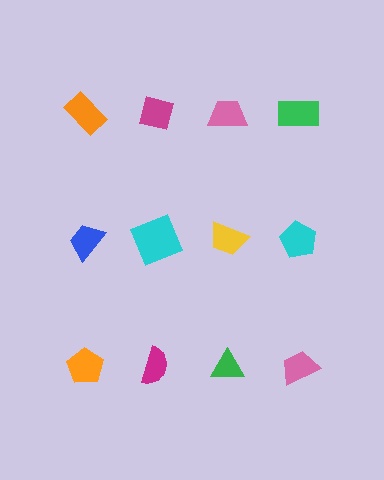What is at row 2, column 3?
A yellow trapezoid.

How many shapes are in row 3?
4 shapes.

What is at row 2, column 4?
A cyan pentagon.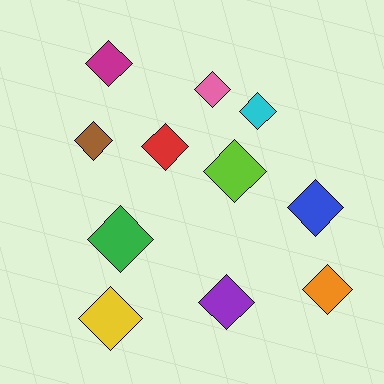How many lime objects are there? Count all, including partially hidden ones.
There is 1 lime object.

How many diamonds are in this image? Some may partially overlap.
There are 11 diamonds.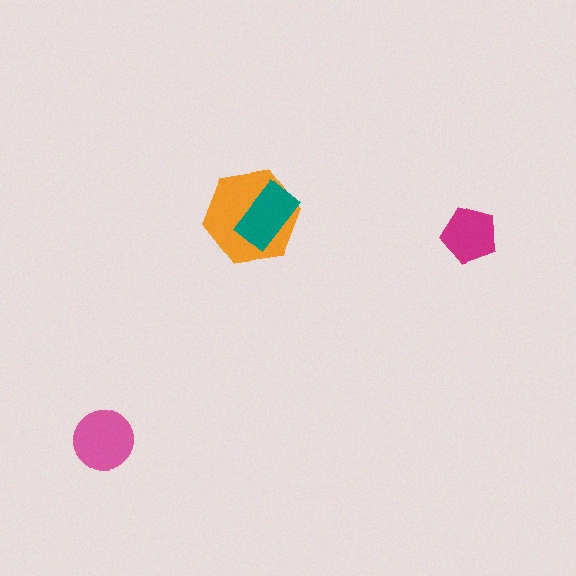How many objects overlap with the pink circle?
0 objects overlap with the pink circle.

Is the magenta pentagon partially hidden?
No, no other shape covers it.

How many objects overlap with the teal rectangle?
1 object overlaps with the teal rectangle.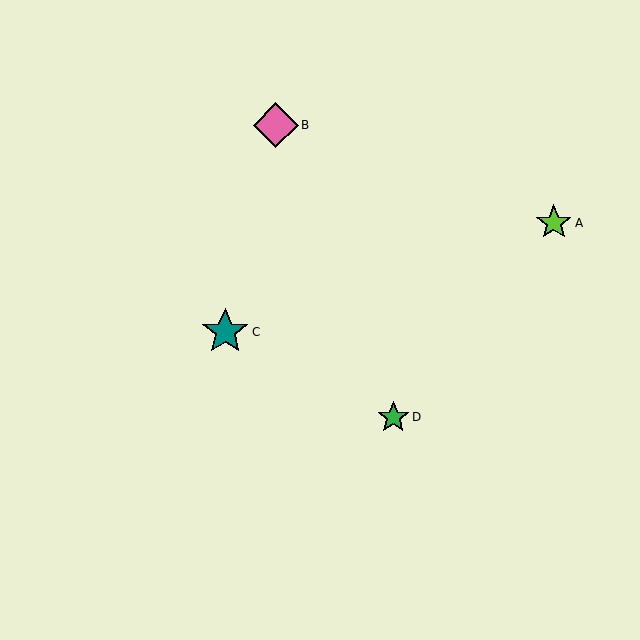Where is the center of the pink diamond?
The center of the pink diamond is at (276, 125).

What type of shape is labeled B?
Shape B is a pink diamond.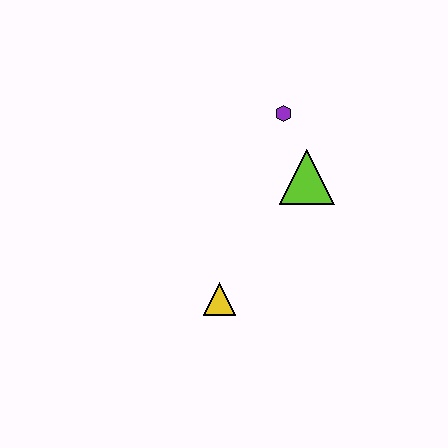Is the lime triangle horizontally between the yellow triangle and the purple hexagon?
No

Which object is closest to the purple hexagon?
The lime triangle is closest to the purple hexagon.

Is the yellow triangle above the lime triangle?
No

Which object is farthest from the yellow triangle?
The purple hexagon is farthest from the yellow triangle.